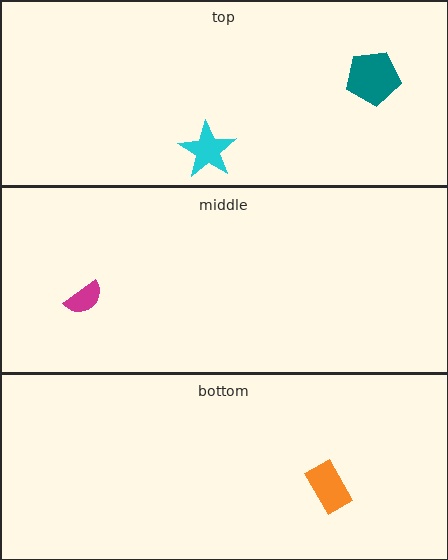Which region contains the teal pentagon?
The top region.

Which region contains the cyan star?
The top region.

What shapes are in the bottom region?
The orange rectangle.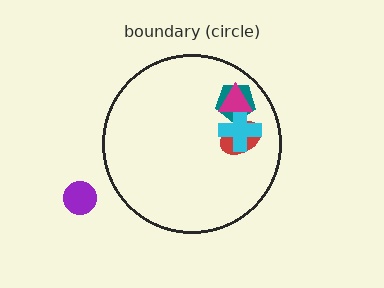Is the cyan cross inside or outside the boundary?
Inside.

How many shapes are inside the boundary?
4 inside, 1 outside.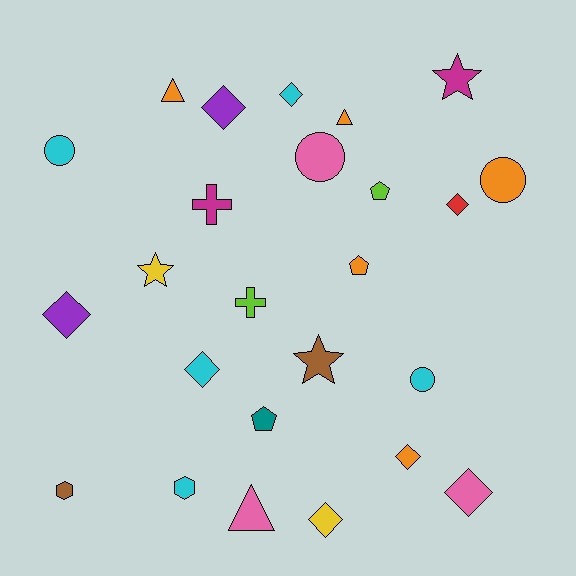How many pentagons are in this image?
There are 3 pentagons.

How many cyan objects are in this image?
There are 5 cyan objects.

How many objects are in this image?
There are 25 objects.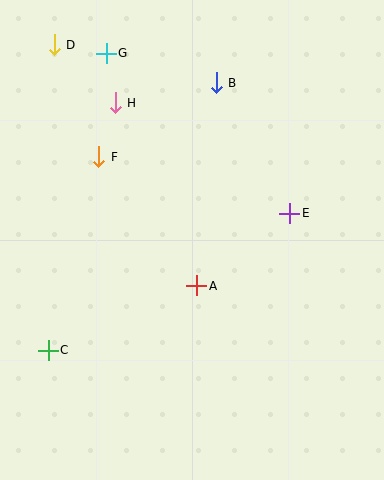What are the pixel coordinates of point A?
Point A is at (197, 286).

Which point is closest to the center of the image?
Point A at (197, 286) is closest to the center.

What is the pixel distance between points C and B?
The distance between C and B is 316 pixels.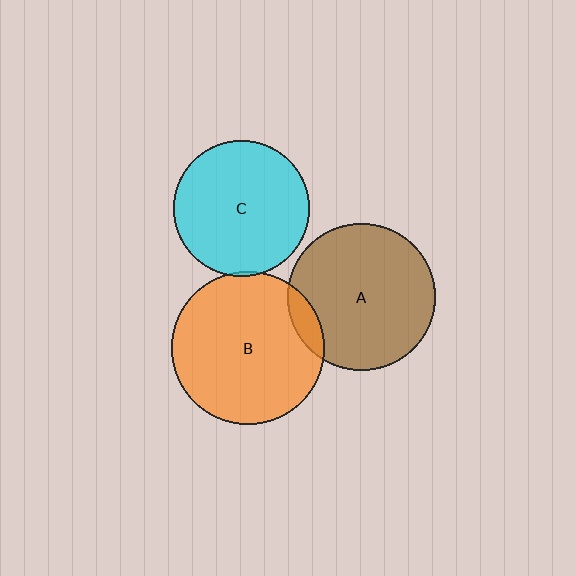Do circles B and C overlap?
Yes.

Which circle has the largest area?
Circle B (orange).